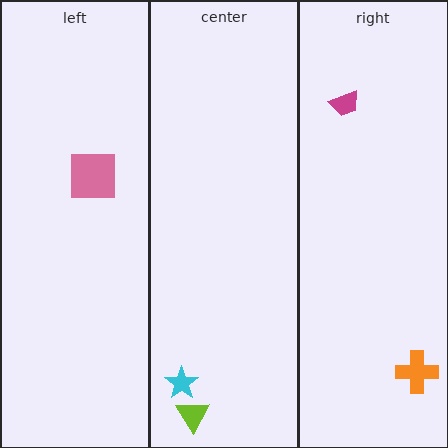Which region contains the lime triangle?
The center region.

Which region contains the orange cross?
The right region.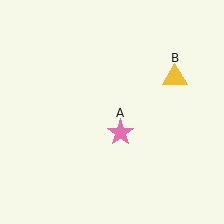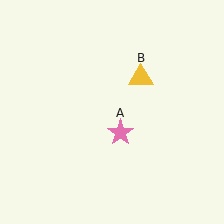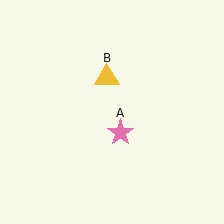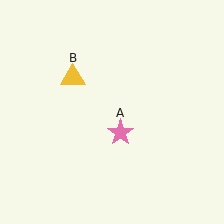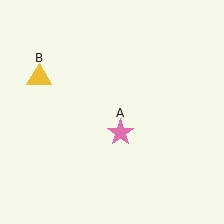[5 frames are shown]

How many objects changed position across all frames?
1 object changed position: yellow triangle (object B).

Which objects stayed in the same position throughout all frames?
Pink star (object A) remained stationary.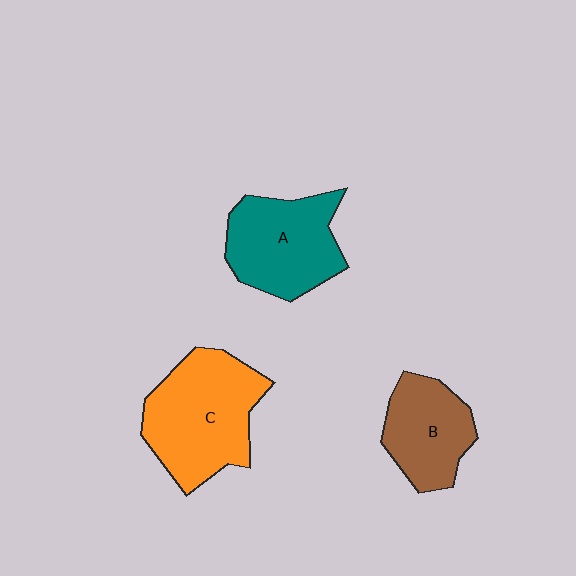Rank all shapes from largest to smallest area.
From largest to smallest: C (orange), A (teal), B (brown).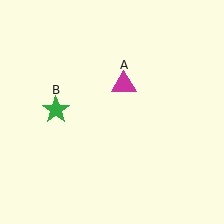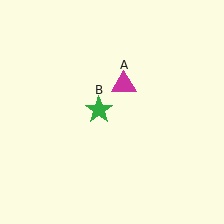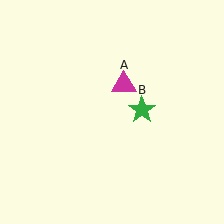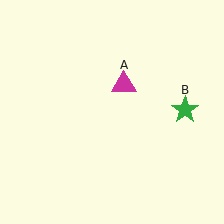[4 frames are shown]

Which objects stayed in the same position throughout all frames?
Magenta triangle (object A) remained stationary.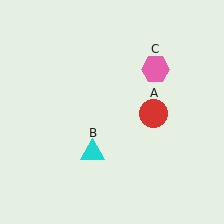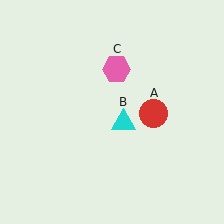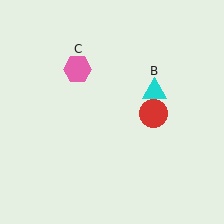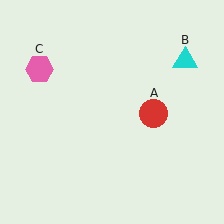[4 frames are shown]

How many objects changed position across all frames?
2 objects changed position: cyan triangle (object B), pink hexagon (object C).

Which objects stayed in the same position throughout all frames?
Red circle (object A) remained stationary.